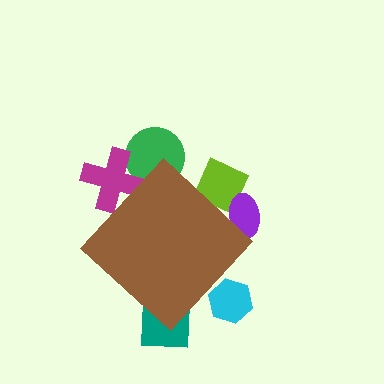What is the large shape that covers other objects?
A brown diamond.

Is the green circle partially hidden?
Yes, the green circle is partially hidden behind the brown diamond.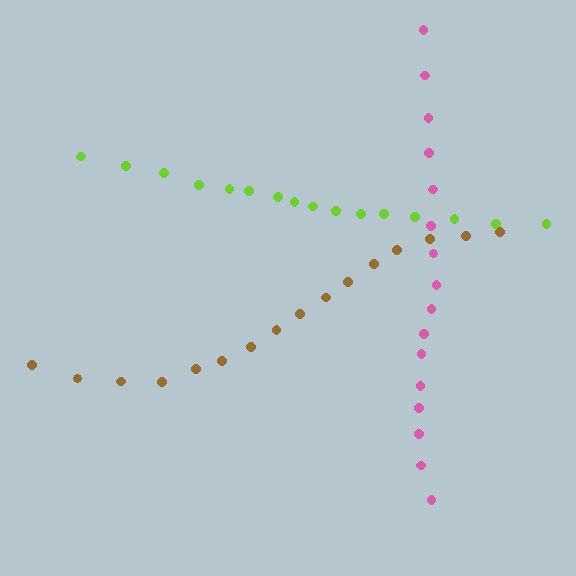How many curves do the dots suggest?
There are 3 distinct paths.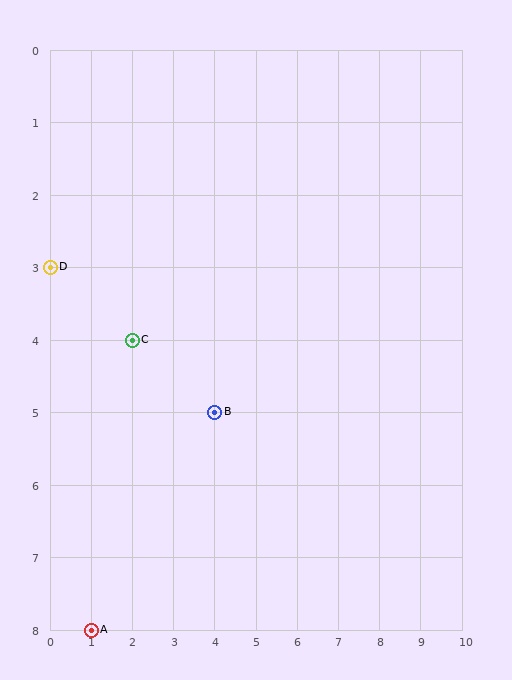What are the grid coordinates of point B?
Point B is at grid coordinates (4, 5).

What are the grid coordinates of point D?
Point D is at grid coordinates (0, 3).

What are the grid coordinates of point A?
Point A is at grid coordinates (1, 8).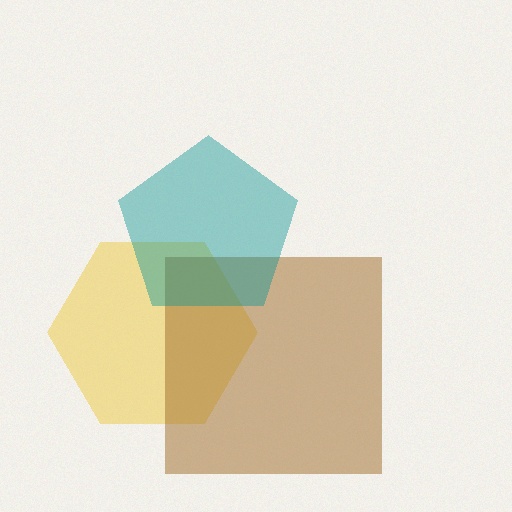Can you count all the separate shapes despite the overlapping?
Yes, there are 3 separate shapes.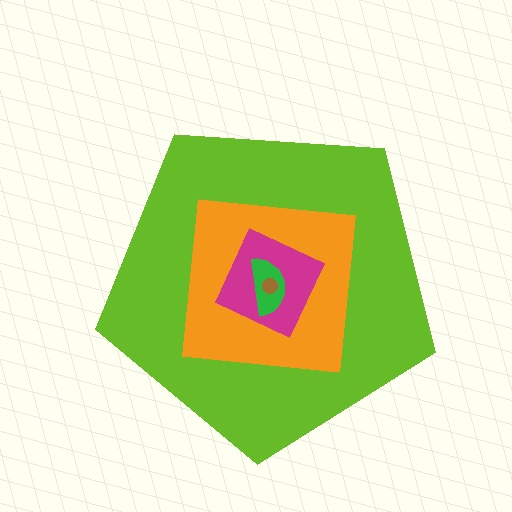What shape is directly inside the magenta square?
The green semicircle.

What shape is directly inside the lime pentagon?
The orange square.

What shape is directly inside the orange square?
The magenta square.